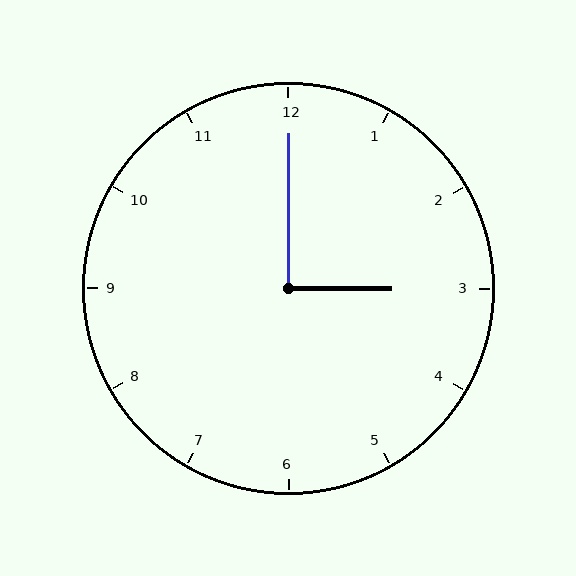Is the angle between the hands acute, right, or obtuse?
It is right.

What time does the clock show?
3:00.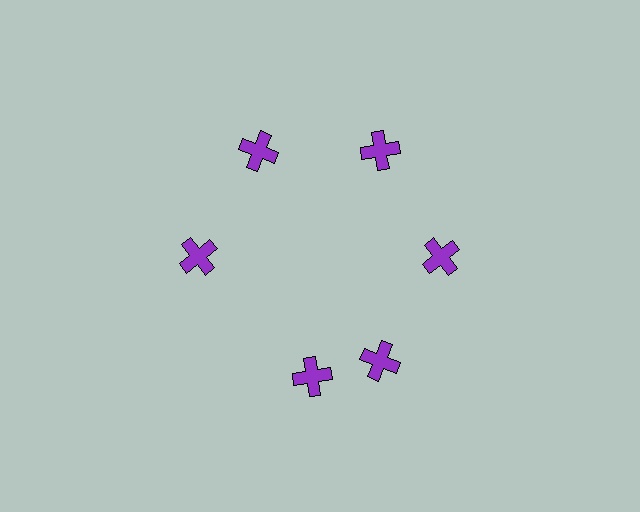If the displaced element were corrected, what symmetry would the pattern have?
It would have 6-fold rotational symmetry — the pattern would map onto itself every 60 degrees.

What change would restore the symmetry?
The symmetry would be restored by rotating it back into even spacing with its neighbors so that all 6 crosses sit at equal angles and equal distance from the center.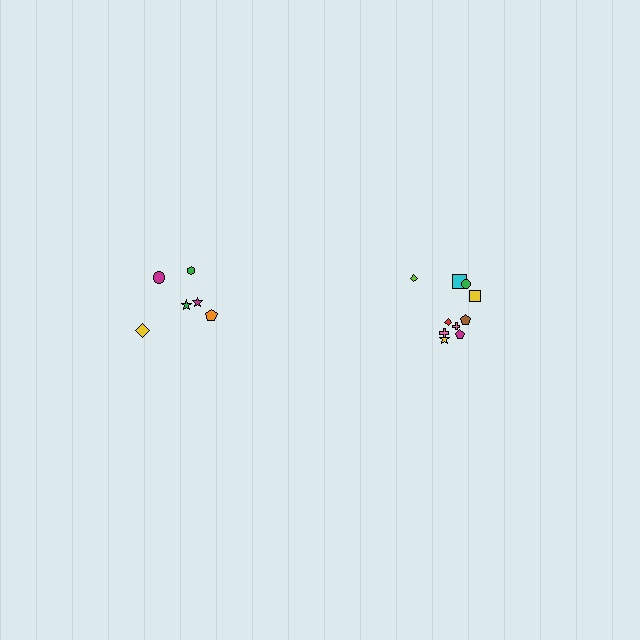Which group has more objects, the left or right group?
The right group.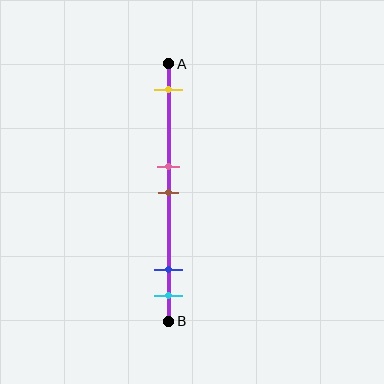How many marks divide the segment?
There are 5 marks dividing the segment.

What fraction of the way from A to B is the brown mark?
The brown mark is approximately 50% (0.5) of the way from A to B.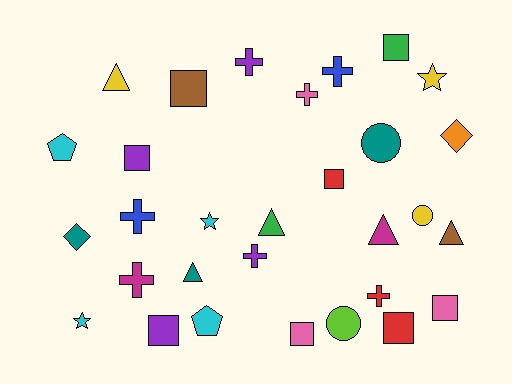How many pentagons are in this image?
There are 2 pentagons.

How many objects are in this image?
There are 30 objects.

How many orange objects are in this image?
There is 1 orange object.